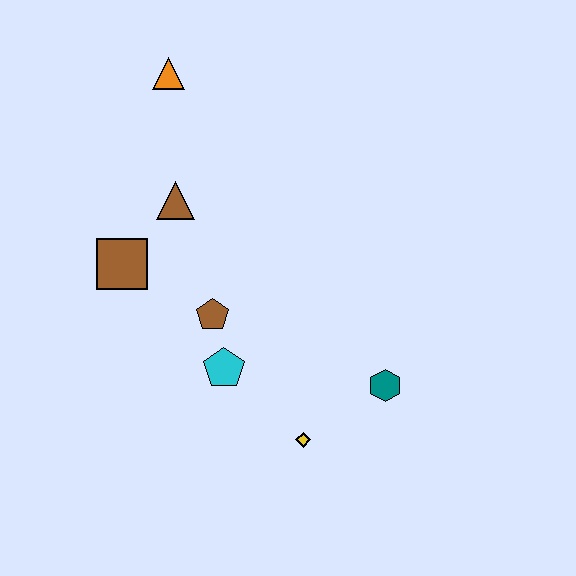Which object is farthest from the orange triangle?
The yellow diamond is farthest from the orange triangle.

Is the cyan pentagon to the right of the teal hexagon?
No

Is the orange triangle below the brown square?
No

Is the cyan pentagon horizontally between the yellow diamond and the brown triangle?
Yes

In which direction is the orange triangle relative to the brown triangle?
The orange triangle is above the brown triangle.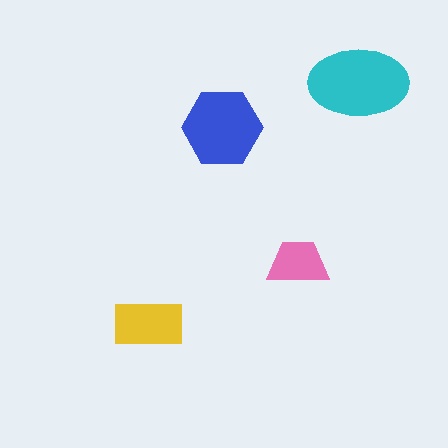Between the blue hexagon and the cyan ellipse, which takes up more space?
The cyan ellipse.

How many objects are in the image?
There are 4 objects in the image.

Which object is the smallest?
The pink trapezoid.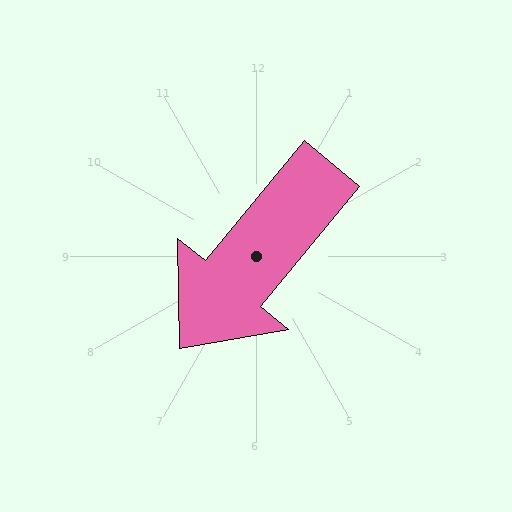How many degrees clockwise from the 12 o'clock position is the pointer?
Approximately 219 degrees.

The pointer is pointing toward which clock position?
Roughly 7 o'clock.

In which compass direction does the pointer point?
Southwest.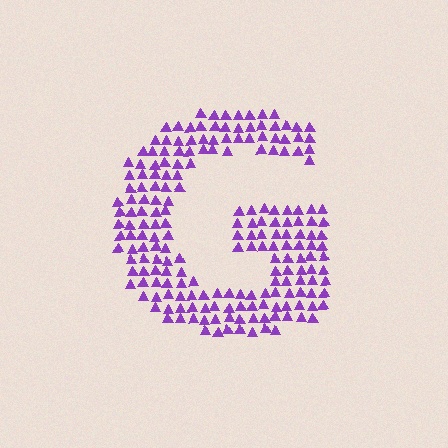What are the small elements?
The small elements are triangles.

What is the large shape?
The large shape is the letter G.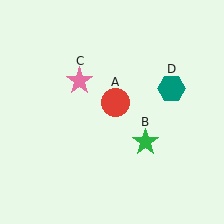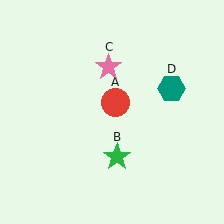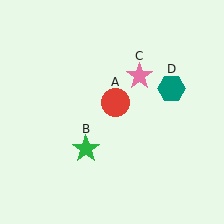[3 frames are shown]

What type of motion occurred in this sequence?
The green star (object B), pink star (object C) rotated clockwise around the center of the scene.